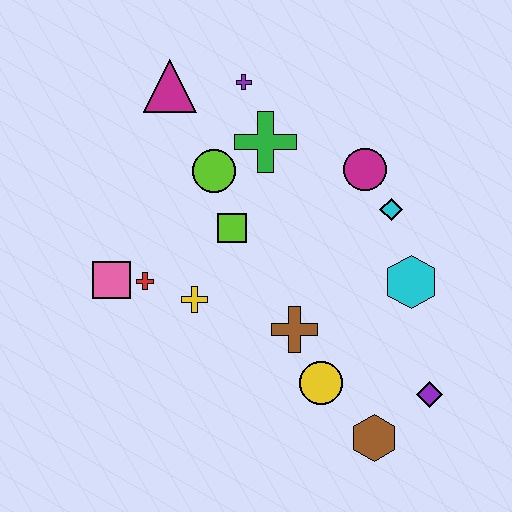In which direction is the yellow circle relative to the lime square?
The yellow circle is below the lime square.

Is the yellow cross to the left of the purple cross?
Yes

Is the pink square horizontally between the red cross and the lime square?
No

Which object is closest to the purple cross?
The green cross is closest to the purple cross.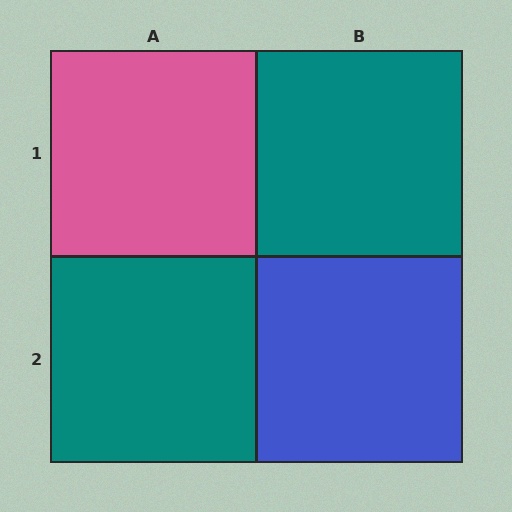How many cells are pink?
1 cell is pink.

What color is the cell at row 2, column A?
Teal.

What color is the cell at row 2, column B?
Blue.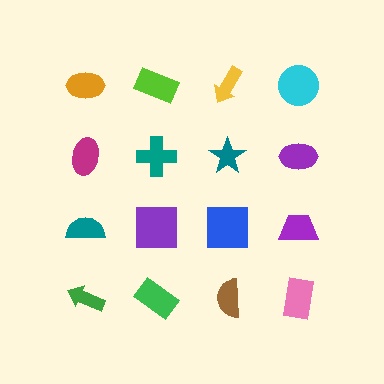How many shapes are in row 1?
4 shapes.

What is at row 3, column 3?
A blue square.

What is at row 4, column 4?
A pink rectangle.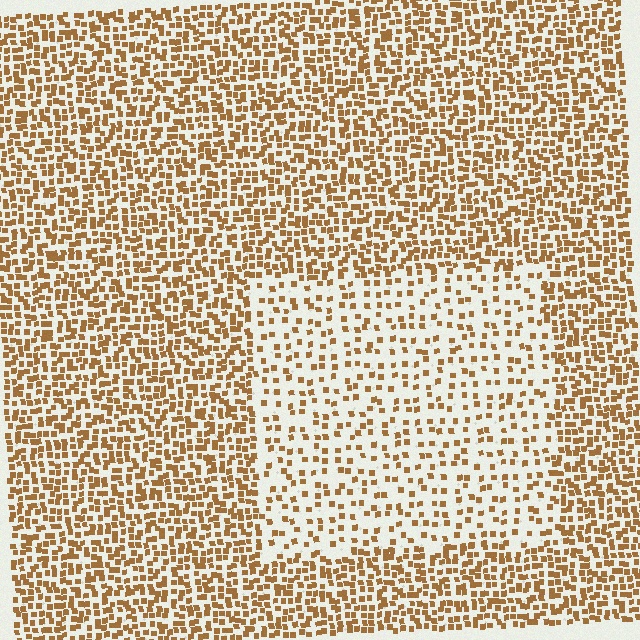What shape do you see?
I see a rectangle.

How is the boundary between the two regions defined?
The boundary is defined by a change in element density (approximately 2.2x ratio). All elements are the same color, size, and shape.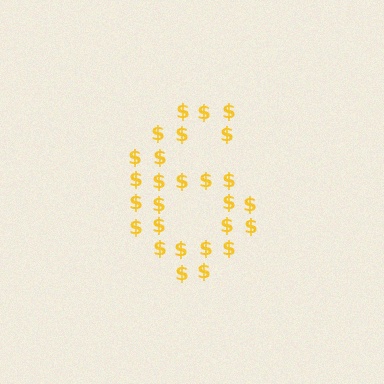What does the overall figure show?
The overall figure shows the digit 6.